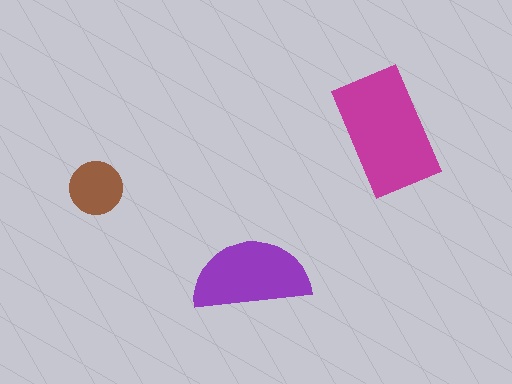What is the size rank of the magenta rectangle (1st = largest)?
1st.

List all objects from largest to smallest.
The magenta rectangle, the purple semicircle, the brown circle.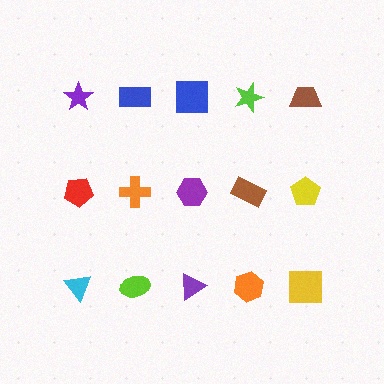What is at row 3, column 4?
An orange hexagon.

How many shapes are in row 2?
5 shapes.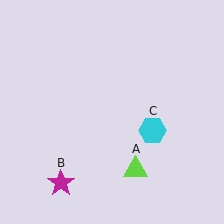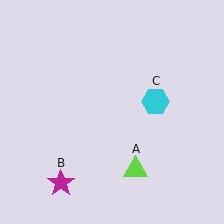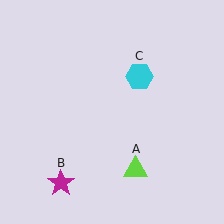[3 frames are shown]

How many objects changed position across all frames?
1 object changed position: cyan hexagon (object C).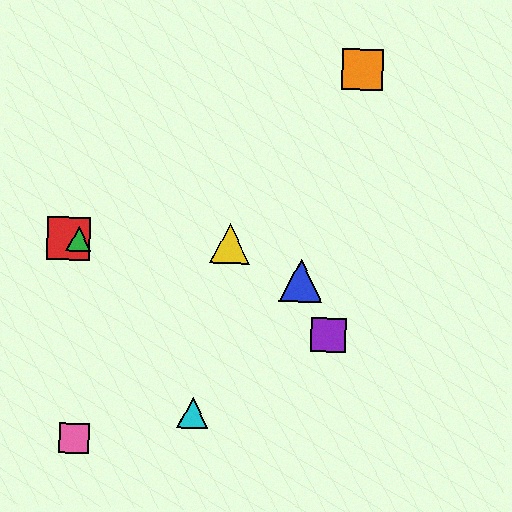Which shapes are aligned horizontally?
The red square, the green triangle, the yellow triangle are aligned horizontally.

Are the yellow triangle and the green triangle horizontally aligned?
Yes, both are at y≈244.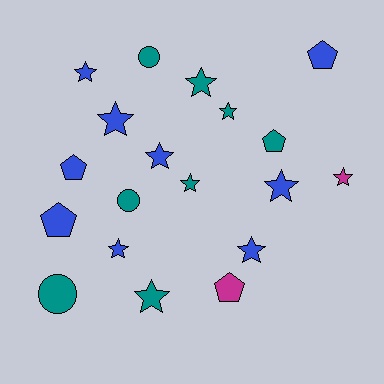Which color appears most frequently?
Blue, with 9 objects.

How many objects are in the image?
There are 19 objects.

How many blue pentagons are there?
There are 3 blue pentagons.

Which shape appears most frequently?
Star, with 11 objects.